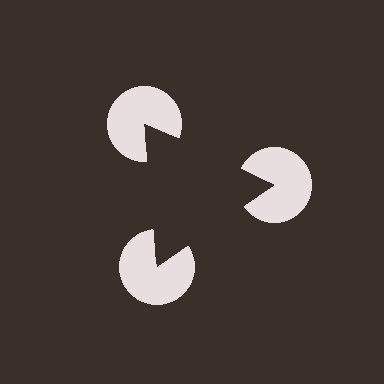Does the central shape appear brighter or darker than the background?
It typically appears slightly darker than the background, even though no actual brightness change is drawn.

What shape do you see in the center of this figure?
An illusory triangle — its edges are inferred from the aligned wedge cuts in the pac-man discs, not physically drawn.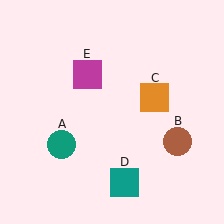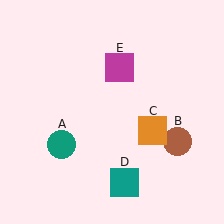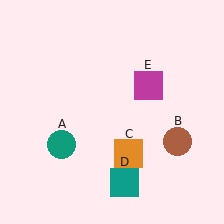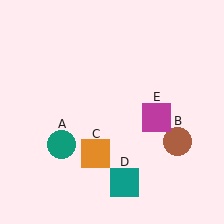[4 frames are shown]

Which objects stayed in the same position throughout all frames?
Teal circle (object A) and brown circle (object B) and teal square (object D) remained stationary.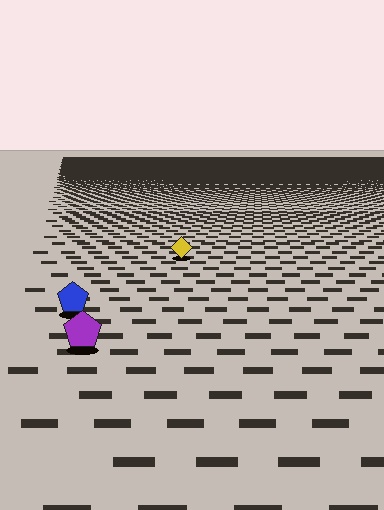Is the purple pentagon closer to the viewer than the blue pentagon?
Yes. The purple pentagon is closer — you can tell from the texture gradient: the ground texture is coarser near it.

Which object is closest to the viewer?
The purple pentagon is closest. The texture marks near it are larger and more spread out.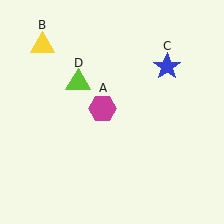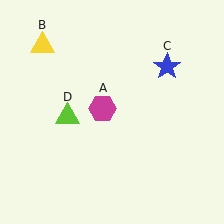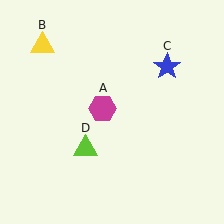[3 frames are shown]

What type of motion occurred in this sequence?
The lime triangle (object D) rotated counterclockwise around the center of the scene.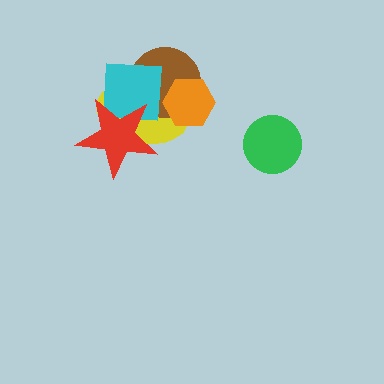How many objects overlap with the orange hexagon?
3 objects overlap with the orange hexagon.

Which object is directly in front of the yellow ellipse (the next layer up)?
The brown circle is directly in front of the yellow ellipse.